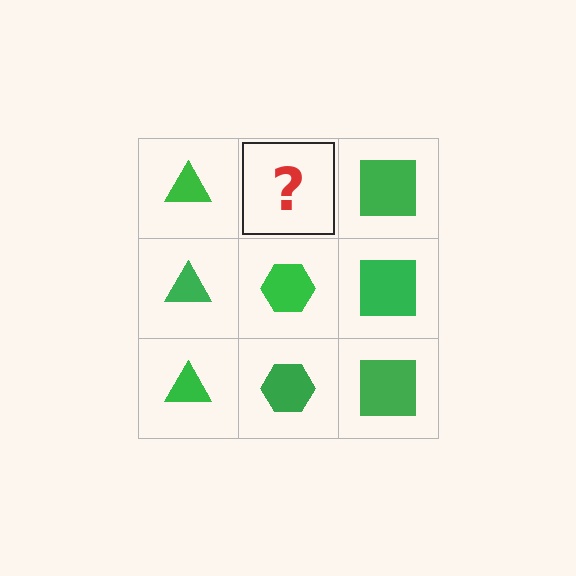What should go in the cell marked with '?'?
The missing cell should contain a green hexagon.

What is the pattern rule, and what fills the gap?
The rule is that each column has a consistent shape. The gap should be filled with a green hexagon.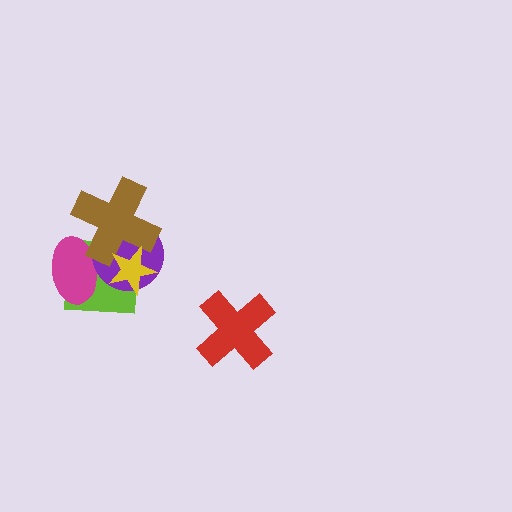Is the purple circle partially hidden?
Yes, it is partially covered by another shape.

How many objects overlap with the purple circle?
4 objects overlap with the purple circle.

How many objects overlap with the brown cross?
4 objects overlap with the brown cross.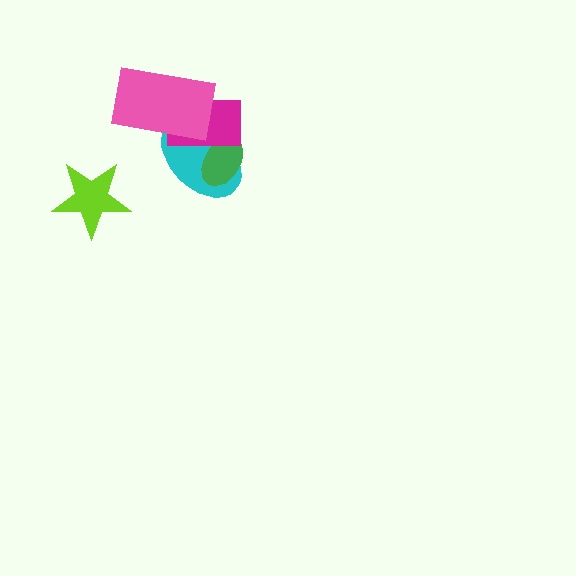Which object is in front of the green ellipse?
The magenta rectangle is in front of the green ellipse.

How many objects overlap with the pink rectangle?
2 objects overlap with the pink rectangle.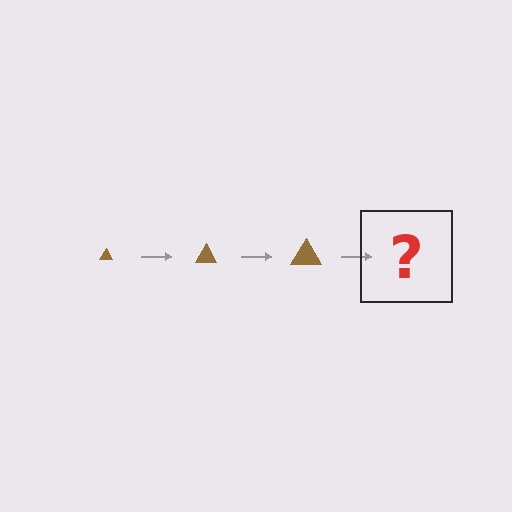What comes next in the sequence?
The next element should be a brown triangle, larger than the previous one.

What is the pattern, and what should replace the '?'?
The pattern is that the triangle gets progressively larger each step. The '?' should be a brown triangle, larger than the previous one.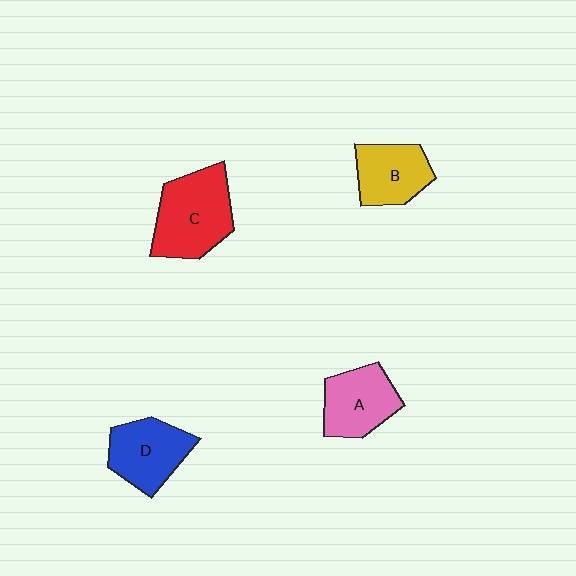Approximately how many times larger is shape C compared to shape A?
Approximately 1.3 times.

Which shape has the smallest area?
Shape B (yellow).